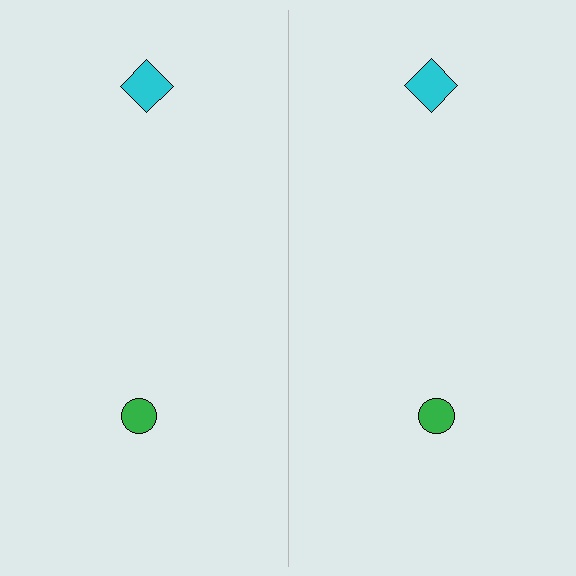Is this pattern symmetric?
Yes, this pattern has bilateral (reflection) symmetry.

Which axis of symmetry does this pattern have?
The pattern has a vertical axis of symmetry running through the center of the image.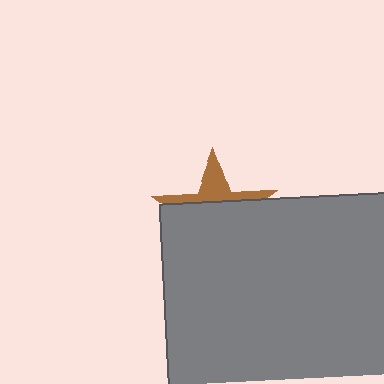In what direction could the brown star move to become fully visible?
The brown star could move up. That would shift it out from behind the gray square entirely.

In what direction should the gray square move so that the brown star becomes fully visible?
The gray square should move down. That is the shortest direction to clear the overlap and leave the brown star fully visible.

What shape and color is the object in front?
The object in front is a gray square.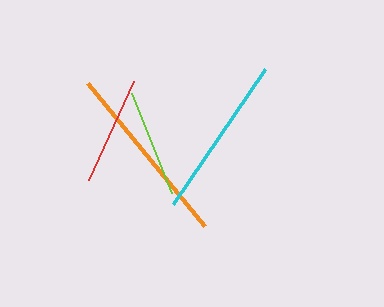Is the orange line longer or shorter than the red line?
The orange line is longer than the red line.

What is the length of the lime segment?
The lime segment is approximately 109 pixels long.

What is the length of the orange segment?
The orange segment is approximately 185 pixels long.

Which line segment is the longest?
The orange line is the longest at approximately 185 pixels.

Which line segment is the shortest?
The red line is the shortest at approximately 108 pixels.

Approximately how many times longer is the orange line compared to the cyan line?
The orange line is approximately 1.1 times the length of the cyan line.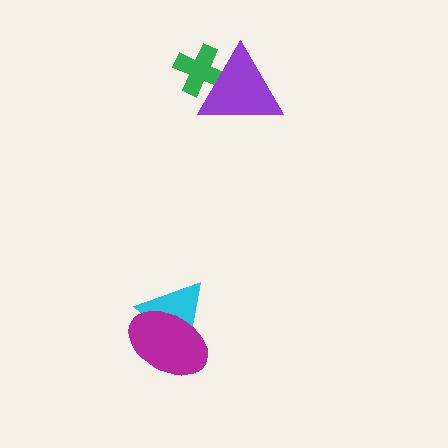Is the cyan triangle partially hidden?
Yes, it is partially covered by another shape.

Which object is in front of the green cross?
The purple triangle is in front of the green cross.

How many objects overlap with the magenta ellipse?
1 object overlaps with the magenta ellipse.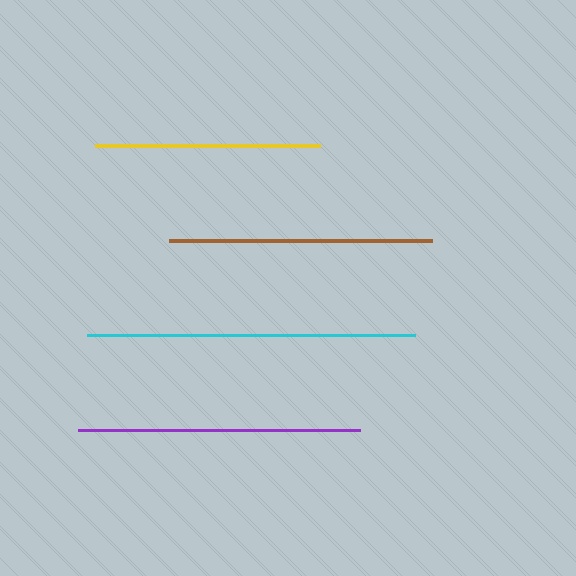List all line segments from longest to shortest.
From longest to shortest: cyan, purple, brown, yellow.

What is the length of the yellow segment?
The yellow segment is approximately 225 pixels long.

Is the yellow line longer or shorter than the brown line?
The brown line is longer than the yellow line.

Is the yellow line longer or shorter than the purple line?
The purple line is longer than the yellow line.